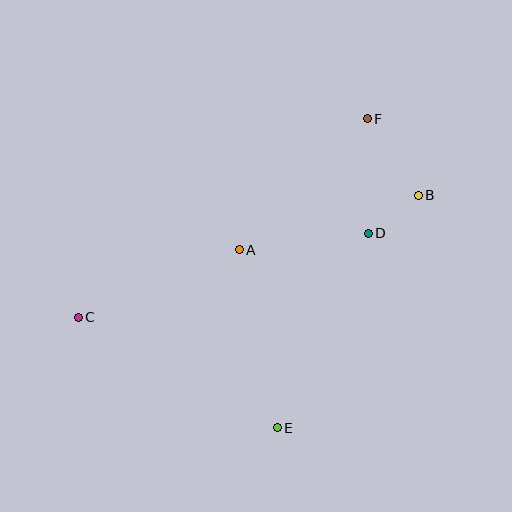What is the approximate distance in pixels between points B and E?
The distance between B and E is approximately 272 pixels.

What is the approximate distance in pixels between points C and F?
The distance between C and F is approximately 350 pixels.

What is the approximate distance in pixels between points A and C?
The distance between A and C is approximately 174 pixels.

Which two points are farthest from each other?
Points B and C are farthest from each other.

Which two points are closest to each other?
Points B and D are closest to each other.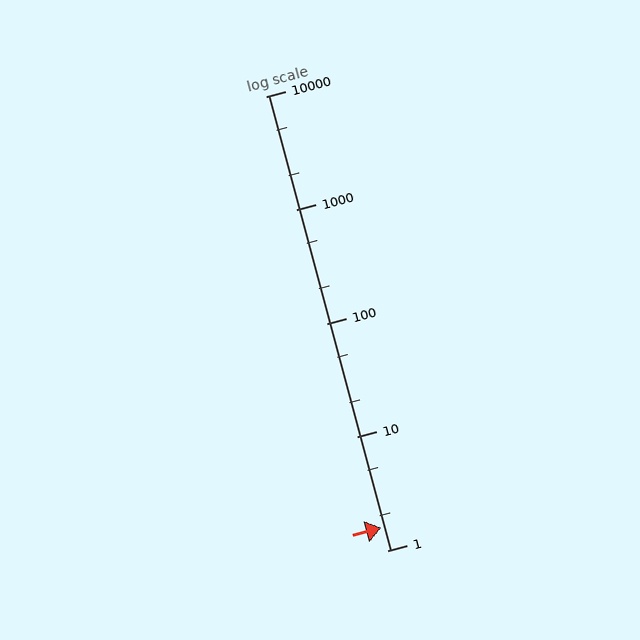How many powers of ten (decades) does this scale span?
The scale spans 4 decades, from 1 to 10000.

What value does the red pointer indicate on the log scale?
The pointer indicates approximately 1.6.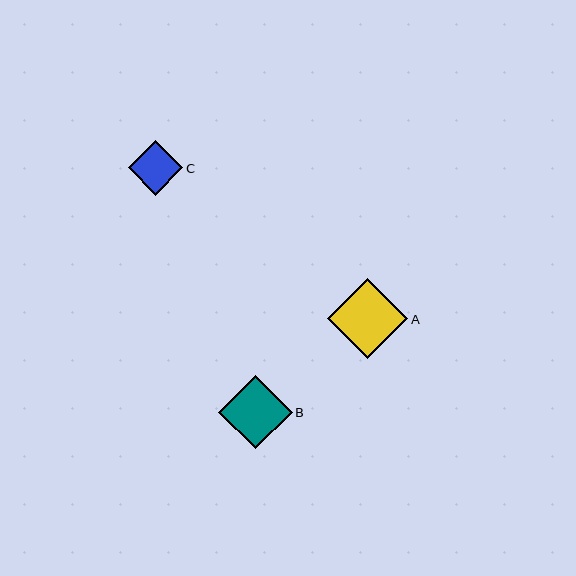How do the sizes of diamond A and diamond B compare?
Diamond A and diamond B are approximately the same size.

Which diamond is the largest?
Diamond A is the largest with a size of approximately 80 pixels.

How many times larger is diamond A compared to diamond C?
Diamond A is approximately 1.5 times the size of diamond C.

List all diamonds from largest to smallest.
From largest to smallest: A, B, C.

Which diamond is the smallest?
Diamond C is the smallest with a size of approximately 55 pixels.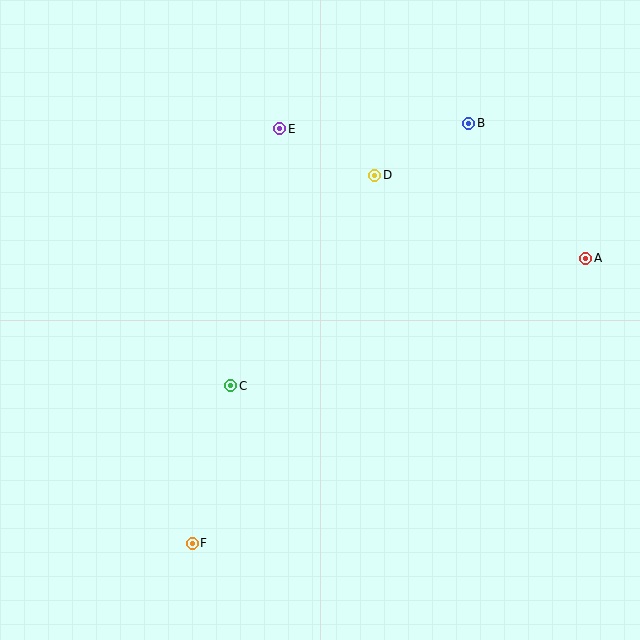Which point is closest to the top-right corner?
Point B is closest to the top-right corner.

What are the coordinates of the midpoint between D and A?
The midpoint between D and A is at (480, 217).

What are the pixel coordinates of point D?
Point D is at (374, 175).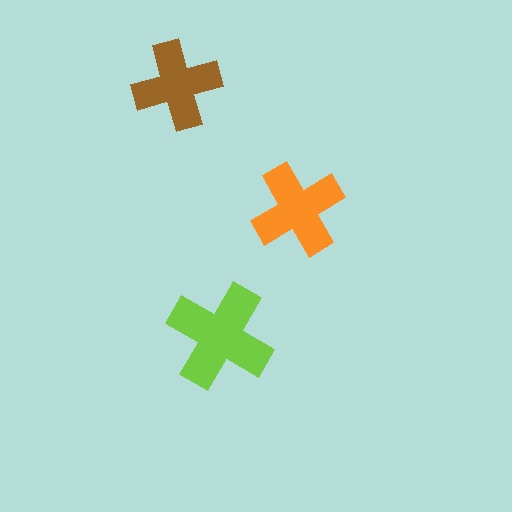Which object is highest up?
The brown cross is topmost.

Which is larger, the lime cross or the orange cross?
The lime one.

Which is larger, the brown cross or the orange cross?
The orange one.